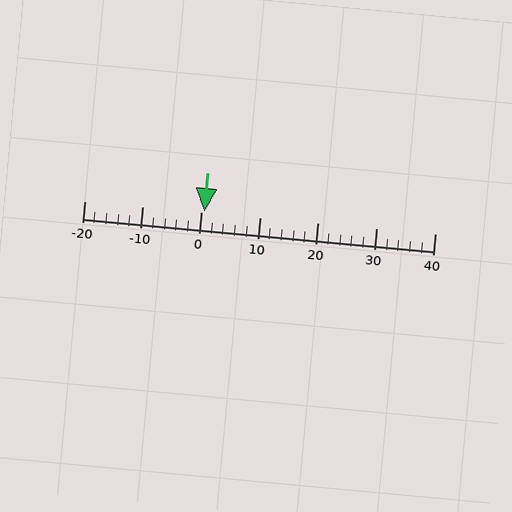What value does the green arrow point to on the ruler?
The green arrow points to approximately 1.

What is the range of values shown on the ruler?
The ruler shows values from -20 to 40.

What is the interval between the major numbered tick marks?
The major tick marks are spaced 10 units apart.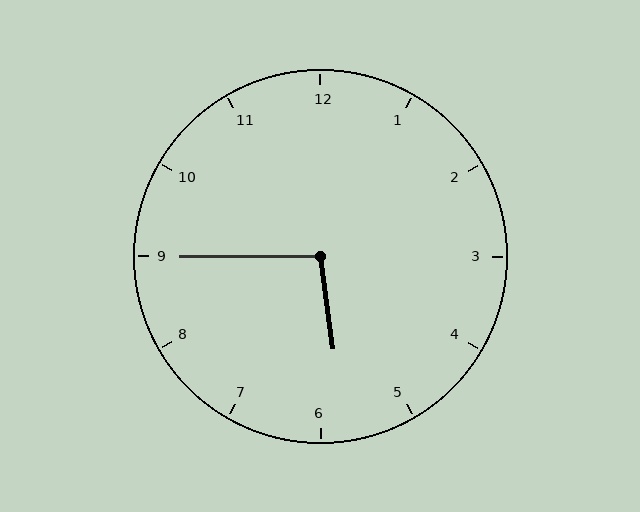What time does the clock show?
5:45.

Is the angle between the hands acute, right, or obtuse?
It is obtuse.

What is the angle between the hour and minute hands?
Approximately 98 degrees.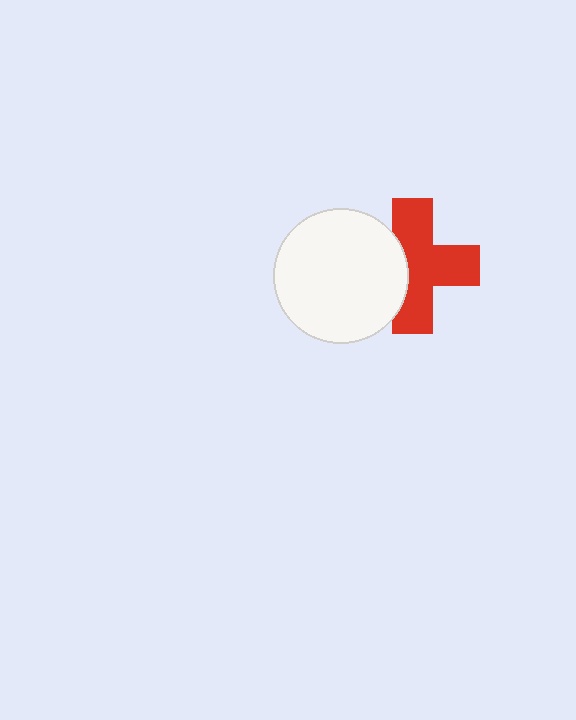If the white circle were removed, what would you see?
You would see the complete red cross.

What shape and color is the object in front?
The object in front is a white circle.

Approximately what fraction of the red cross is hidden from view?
Roughly 31% of the red cross is hidden behind the white circle.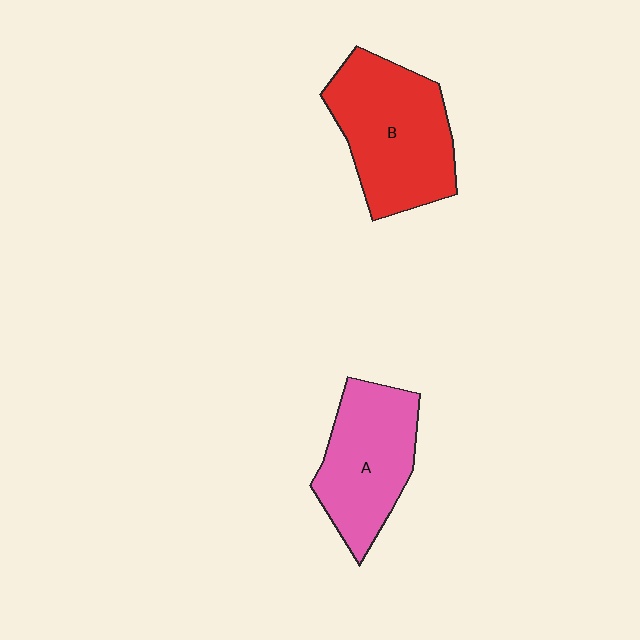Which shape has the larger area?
Shape B (red).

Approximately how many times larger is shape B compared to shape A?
Approximately 1.2 times.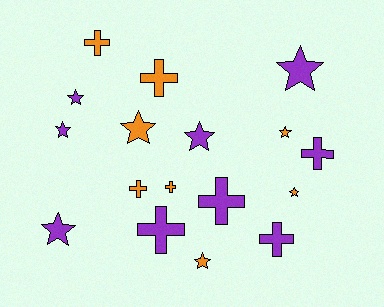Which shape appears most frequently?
Star, with 9 objects.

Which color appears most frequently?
Purple, with 9 objects.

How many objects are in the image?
There are 17 objects.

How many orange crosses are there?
There are 4 orange crosses.